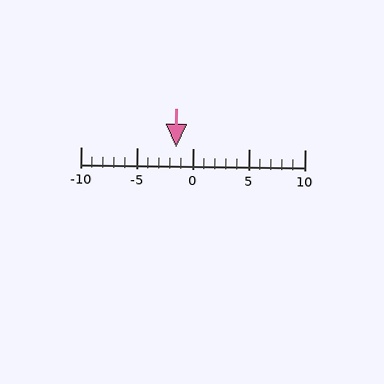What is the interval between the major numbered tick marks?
The major tick marks are spaced 5 units apart.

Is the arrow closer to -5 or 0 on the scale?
The arrow is closer to 0.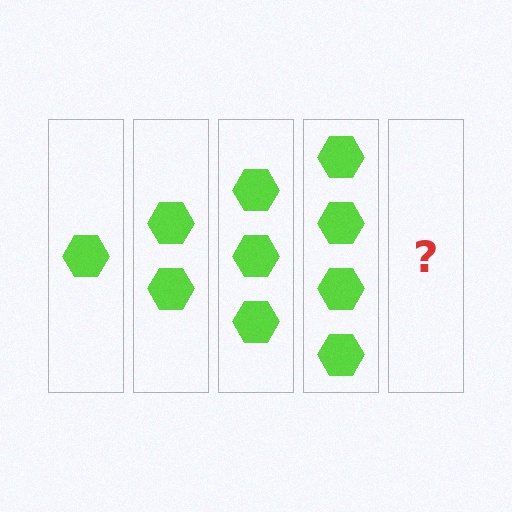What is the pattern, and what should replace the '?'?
The pattern is that each step adds one more hexagon. The '?' should be 5 hexagons.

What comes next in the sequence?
The next element should be 5 hexagons.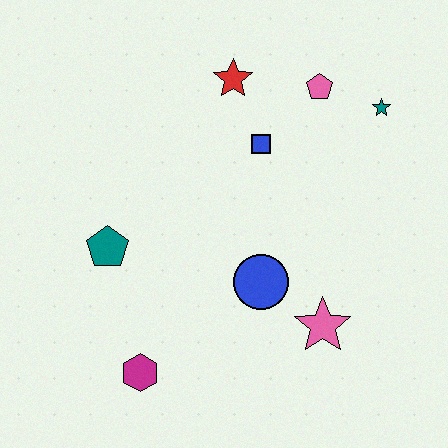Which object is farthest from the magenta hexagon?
The teal star is farthest from the magenta hexagon.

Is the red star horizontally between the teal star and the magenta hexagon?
Yes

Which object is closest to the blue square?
The red star is closest to the blue square.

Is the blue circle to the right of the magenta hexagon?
Yes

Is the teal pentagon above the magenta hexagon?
Yes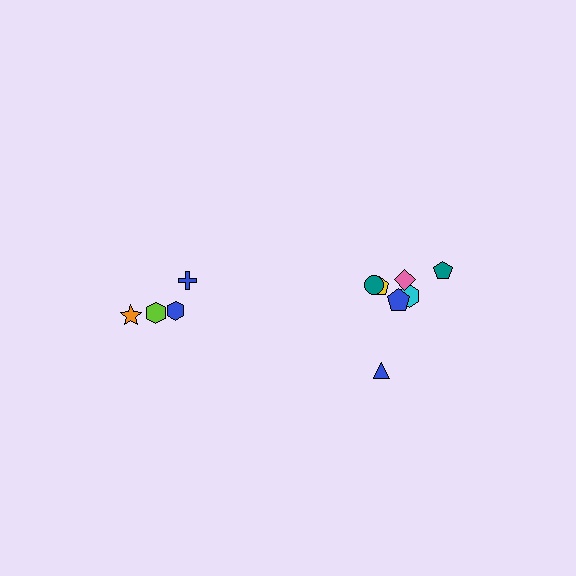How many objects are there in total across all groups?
There are 11 objects.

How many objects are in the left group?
There are 4 objects.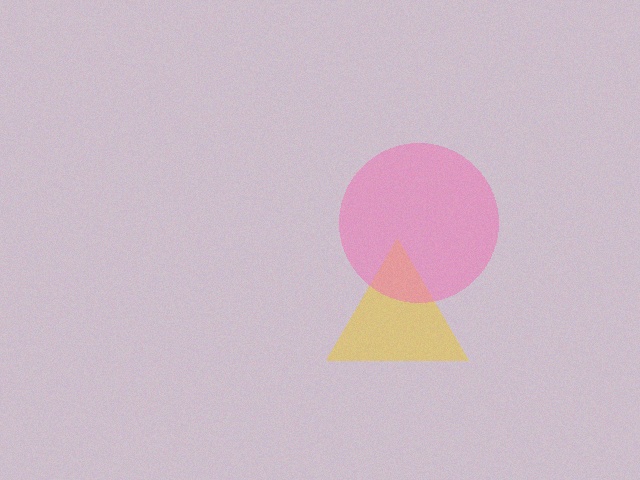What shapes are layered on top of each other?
The layered shapes are: a yellow triangle, a pink circle.